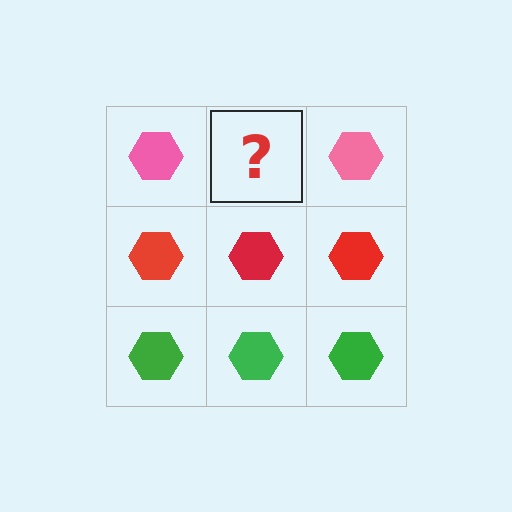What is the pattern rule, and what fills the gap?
The rule is that each row has a consistent color. The gap should be filled with a pink hexagon.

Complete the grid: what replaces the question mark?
The question mark should be replaced with a pink hexagon.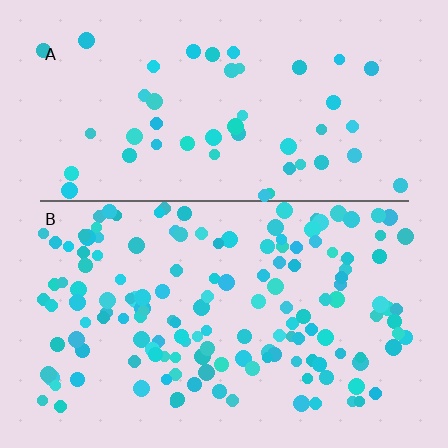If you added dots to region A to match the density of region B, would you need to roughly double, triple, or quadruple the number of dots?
Approximately triple.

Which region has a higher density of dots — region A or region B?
B (the bottom).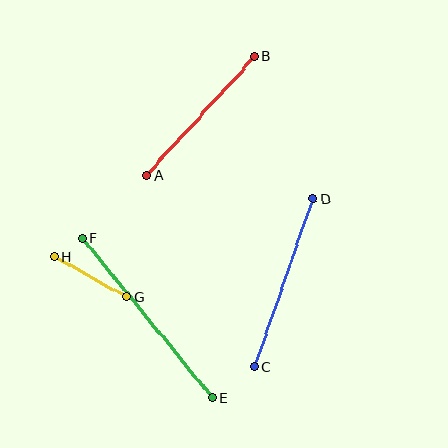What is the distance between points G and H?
The distance is approximately 83 pixels.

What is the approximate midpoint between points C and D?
The midpoint is at approximately (284, 283) pixels.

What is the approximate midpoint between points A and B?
The midpoint is at approximately (200, 116) pixels.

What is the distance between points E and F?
The distance is approximately 206 pixels.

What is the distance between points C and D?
The distance is approximately 179 pixels.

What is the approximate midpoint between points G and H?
The midpoint is at approximately (90, 277) pixels.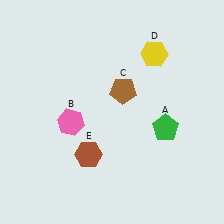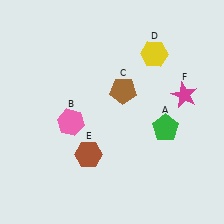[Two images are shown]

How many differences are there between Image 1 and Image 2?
There is 1 difference between the two images.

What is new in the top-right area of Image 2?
A magenta star (F) was added in the top-right area of Image 2.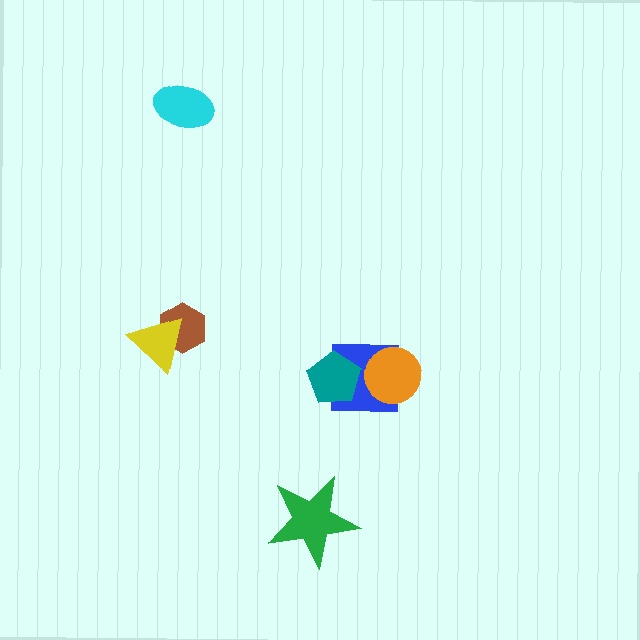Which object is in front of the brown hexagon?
The yellow triangle is in front of the brown hexagon.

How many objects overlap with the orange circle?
1 object overlaps with the orange circle.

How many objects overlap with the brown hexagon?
1 object overlaps with the brown hexagon.